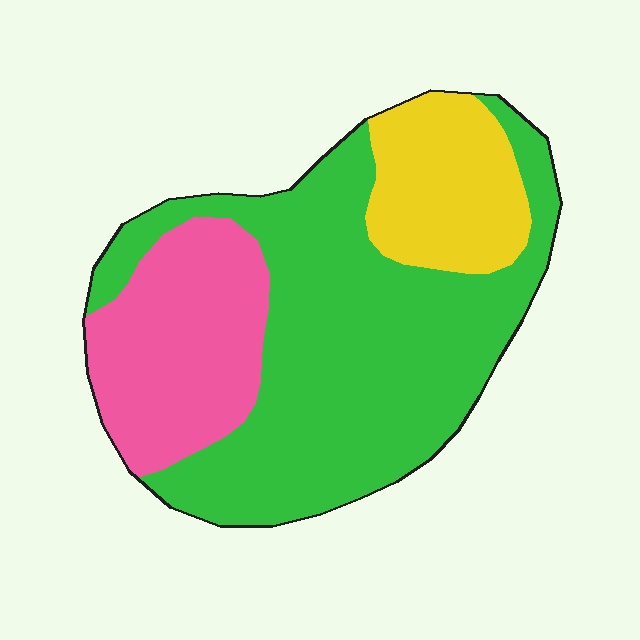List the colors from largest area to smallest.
From largest to smallest: green, pink, yellow.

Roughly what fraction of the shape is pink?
Pink takes up about one quarter (1/4) of the shape.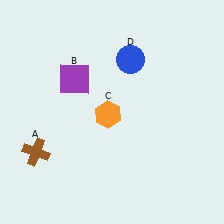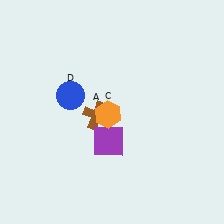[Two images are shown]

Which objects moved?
The objects that moved are: the brown cross (A), the purple square (B), the blue circle (D).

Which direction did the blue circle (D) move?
The blue circle (D) moved left.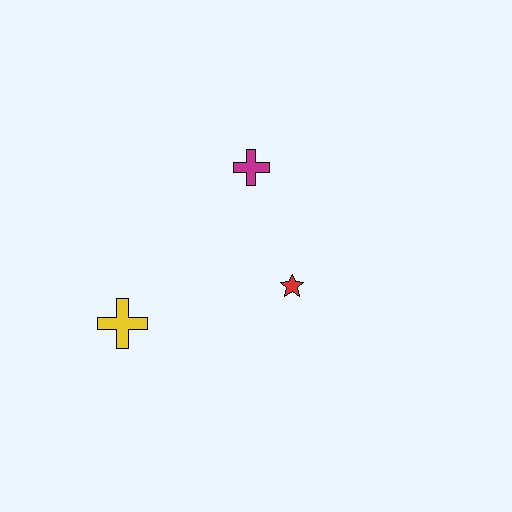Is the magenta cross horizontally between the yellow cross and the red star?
Yes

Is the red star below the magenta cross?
Yes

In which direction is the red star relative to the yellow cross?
The red star is to the right of the yellow cross.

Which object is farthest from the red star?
The yellow cross is farthest from the red star.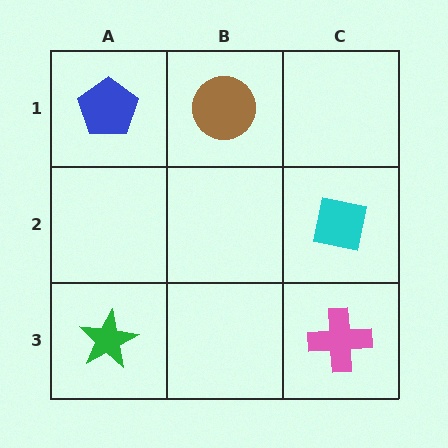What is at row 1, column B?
A brown circle.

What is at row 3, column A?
A green star.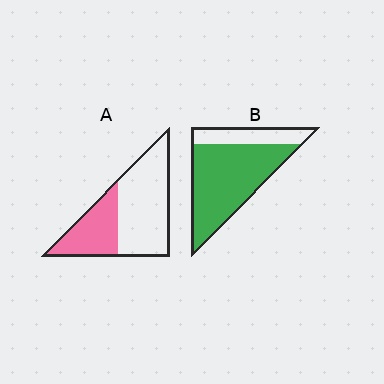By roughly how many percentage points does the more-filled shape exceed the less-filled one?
By roughly 40 percentage points (B over A).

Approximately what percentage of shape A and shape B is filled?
A is approximately 35% and B is approximately 75%.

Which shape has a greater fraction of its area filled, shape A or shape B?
Shape B.